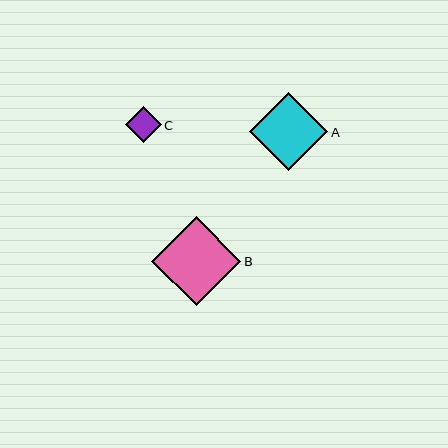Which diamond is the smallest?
Diamond C is the smallest with a size of approximately 36 pixels.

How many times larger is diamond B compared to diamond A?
Diamond B is approximately 1.1 times the size of diamond A.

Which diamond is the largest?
Diamond B is the largest with a size of approximately 89 pixels.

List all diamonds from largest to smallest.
From largest to smallest: B, A, C.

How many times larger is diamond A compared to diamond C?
Diamond A is approximately 2.2 times the size of diamond C.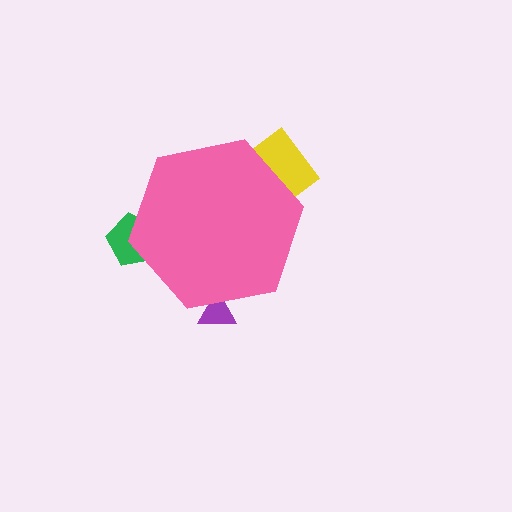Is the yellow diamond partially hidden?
Yes, the yellow diamond is partially hidden behind the pink hexagon.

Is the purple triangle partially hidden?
Yes, the purple triangle is partially hidden behind the pink hexagon.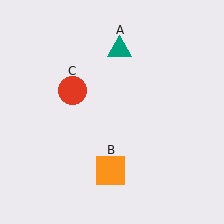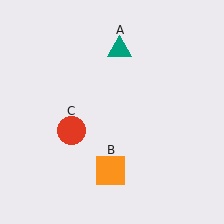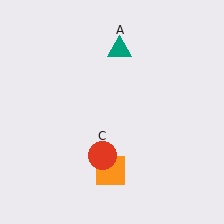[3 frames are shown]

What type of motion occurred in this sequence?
The red circle (object C) rotated counterclockwise around the center of the scene.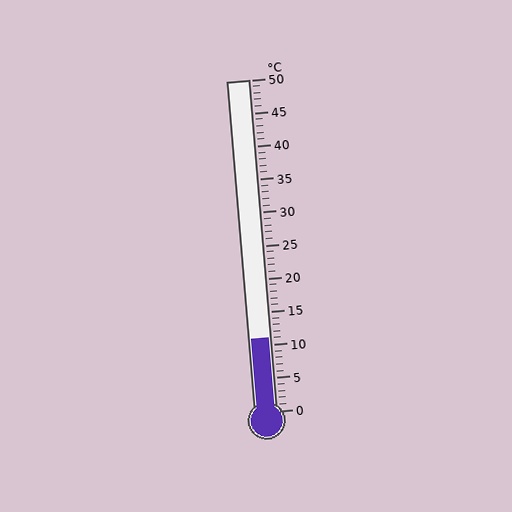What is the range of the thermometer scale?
The thermometer scale ranges from 0°C to 50°C.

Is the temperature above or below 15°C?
The temperature is below 15°C.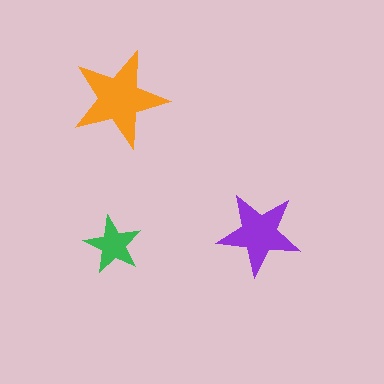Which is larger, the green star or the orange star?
The orange one.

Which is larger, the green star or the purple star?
The purple one.